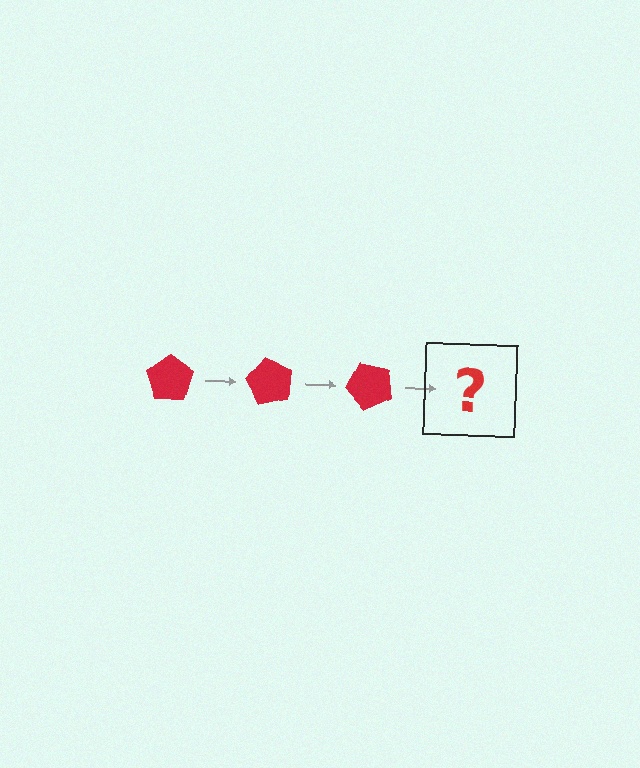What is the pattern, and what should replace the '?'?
The pattern is that the pentagon rotates 60 degrees each step. The '?' should be a red pentagon rotated 180 degrees.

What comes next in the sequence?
The next element should be a red pentagon rotated 180 degrees.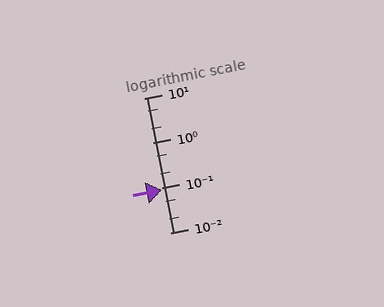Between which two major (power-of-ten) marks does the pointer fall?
The pointer is between 0.01 and 0.1.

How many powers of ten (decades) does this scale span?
The scale spans 3 decades, from 0.01 to 10.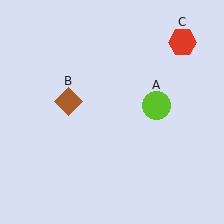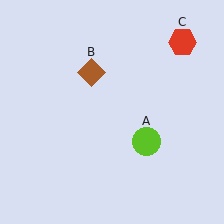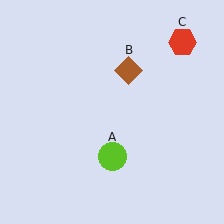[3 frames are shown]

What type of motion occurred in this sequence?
The lime circle (object A), brown diamond (object B) rotated clockwise around the center of the scene.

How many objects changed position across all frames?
2 objects changed position: lime circle (object A), brown diamond (object B).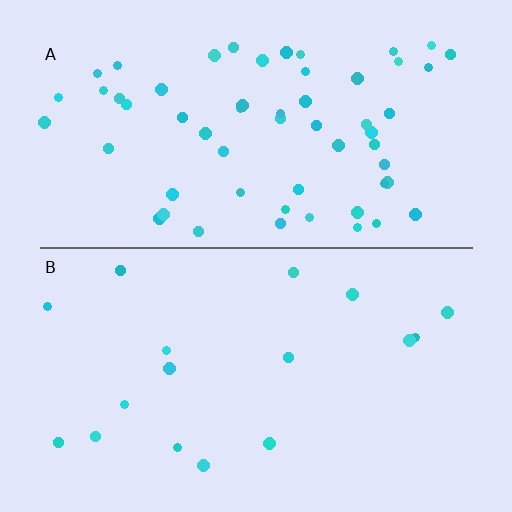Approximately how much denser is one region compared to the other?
Approximately 3.5× — region A over region B.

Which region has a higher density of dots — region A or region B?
A (the top).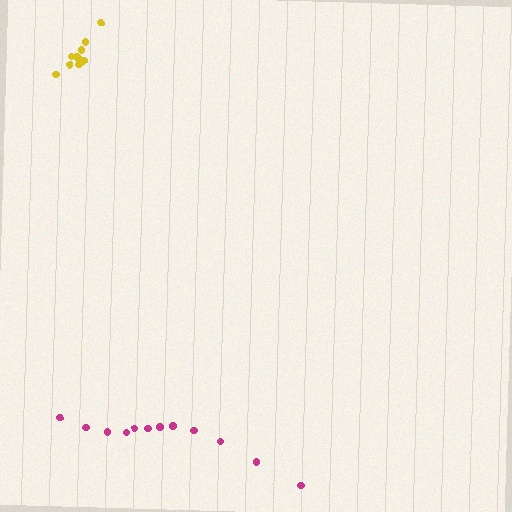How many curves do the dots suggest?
There are 2 distinct paths.